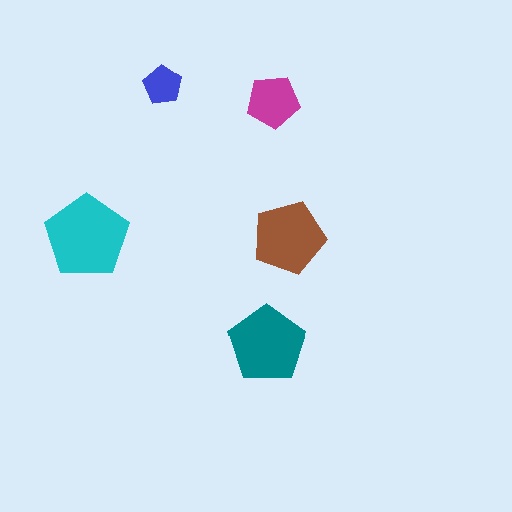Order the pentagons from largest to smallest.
the cyan one, the teal one, the brown one, the magenta one, the blue one.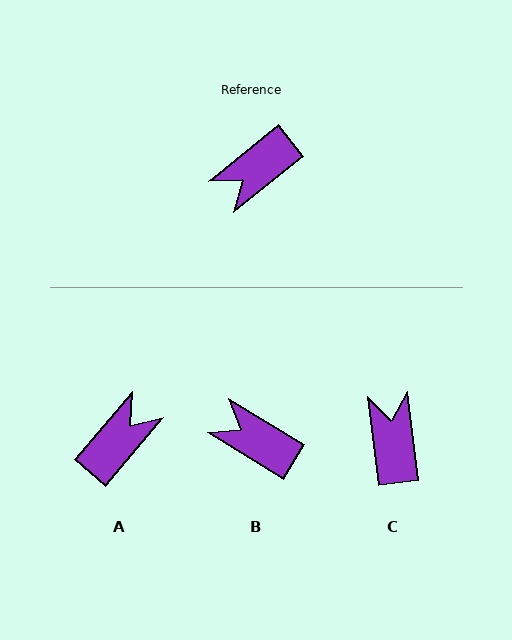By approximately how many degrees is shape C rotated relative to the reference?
Approximately 122 degrees clockwise.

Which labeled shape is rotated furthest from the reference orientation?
A, about 169 degrees away.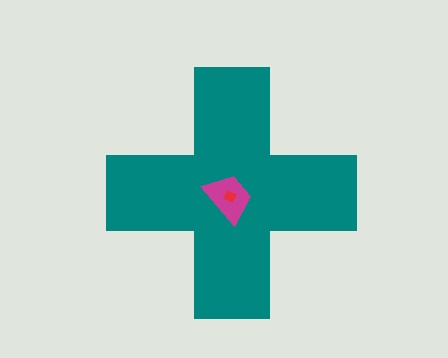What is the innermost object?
The red diamond.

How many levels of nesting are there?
3.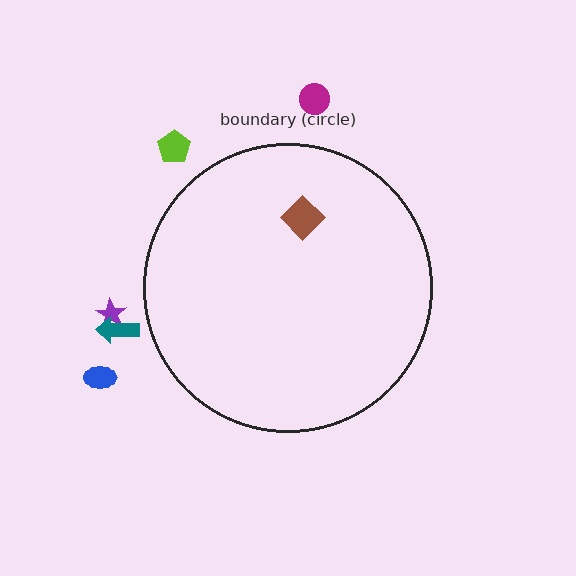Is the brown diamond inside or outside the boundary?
Inside.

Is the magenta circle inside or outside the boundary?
Outside.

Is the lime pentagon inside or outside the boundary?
Outside.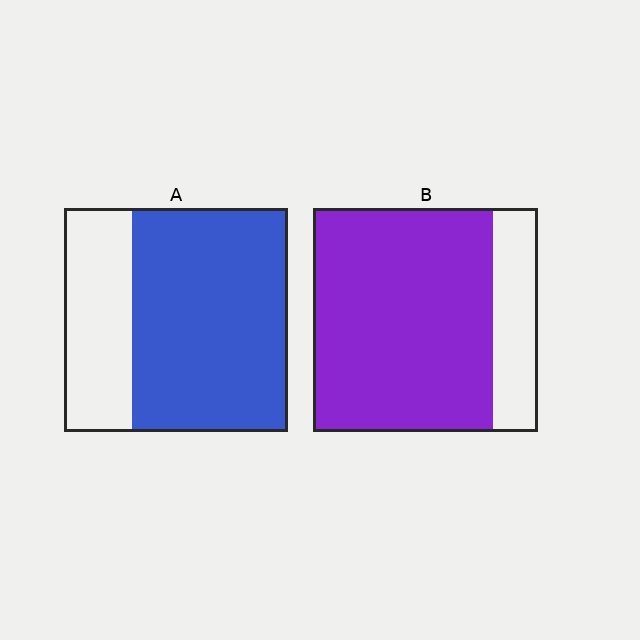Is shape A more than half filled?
Yes.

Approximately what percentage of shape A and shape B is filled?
A is approximately 70% and B is approximately 80%.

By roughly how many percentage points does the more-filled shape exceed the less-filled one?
By roughly 10 percentage points (B over A).